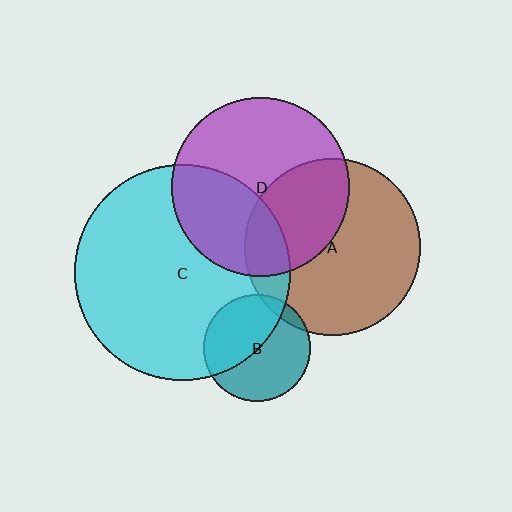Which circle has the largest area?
Circle C (cyan).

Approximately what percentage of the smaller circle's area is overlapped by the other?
Approximately 45%.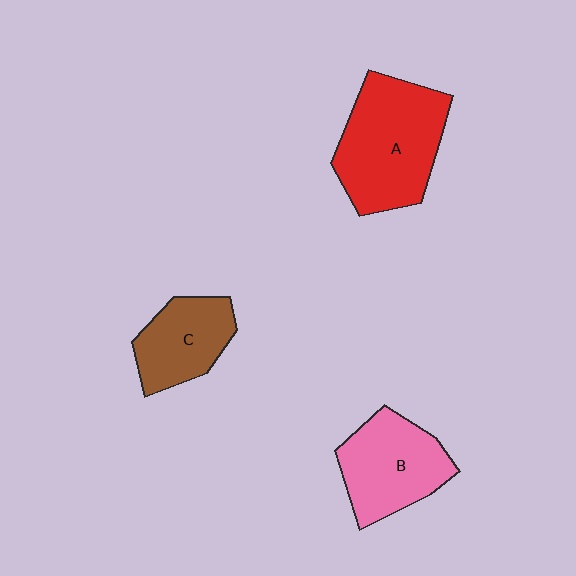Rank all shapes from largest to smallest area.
From largest to smallest: A (red), B (pink), C (brown).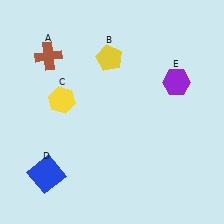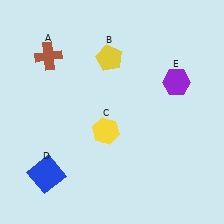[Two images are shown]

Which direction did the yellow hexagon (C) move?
The yellow hexagon (C) moved right.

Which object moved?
The yellow hexagon (C) moved right.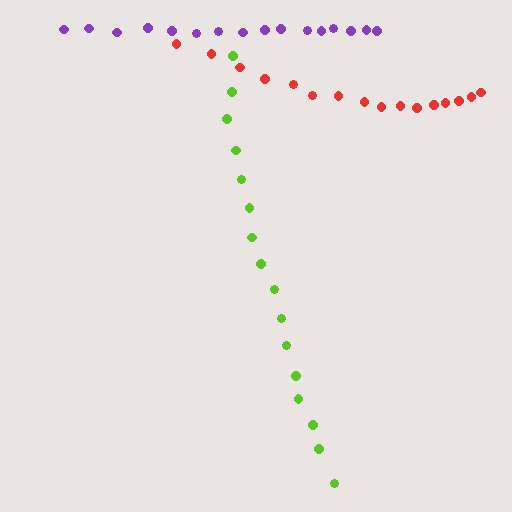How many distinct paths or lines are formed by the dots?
There are 3 distinct paths.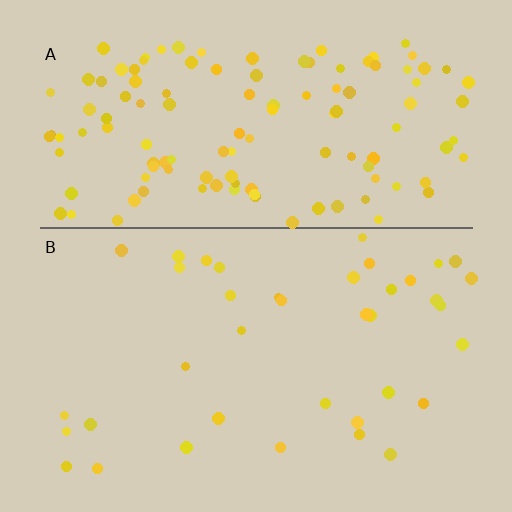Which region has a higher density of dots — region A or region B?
A (the top).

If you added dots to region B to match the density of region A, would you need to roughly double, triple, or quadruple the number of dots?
Approximately triple.